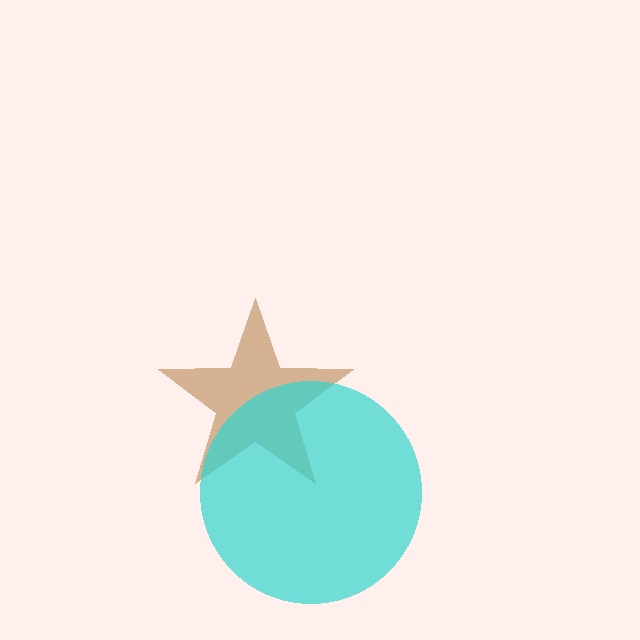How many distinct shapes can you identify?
There are 2 distinct shapes: a brown star, a cyan circle.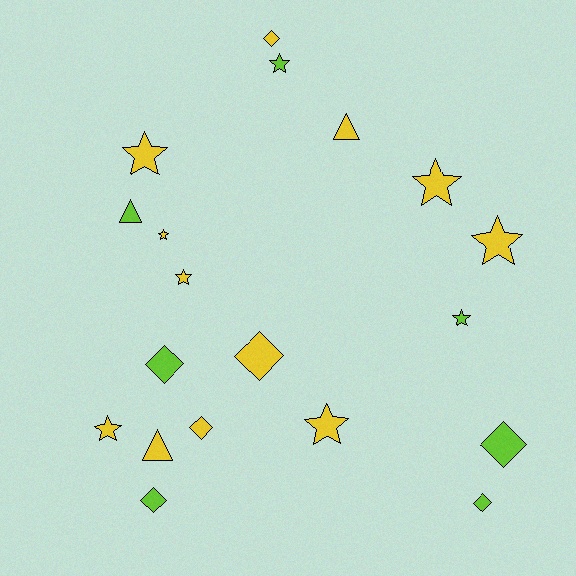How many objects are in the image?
There are 19 objects.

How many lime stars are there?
There are 2 lime stars.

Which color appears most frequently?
Yellow, with 12 objects.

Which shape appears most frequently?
Star, with 9 objects.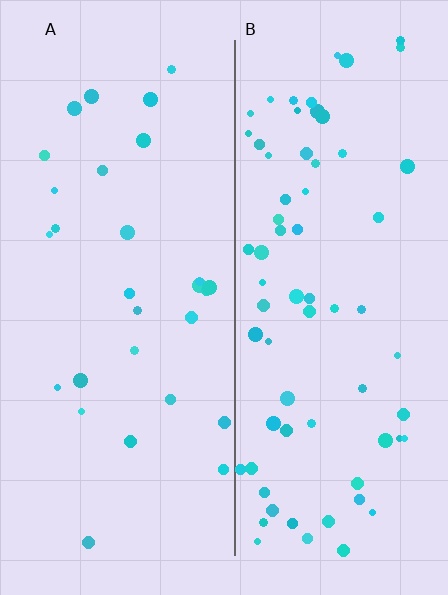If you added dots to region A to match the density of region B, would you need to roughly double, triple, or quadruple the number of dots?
Approximately double.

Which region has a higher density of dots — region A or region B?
B (the right).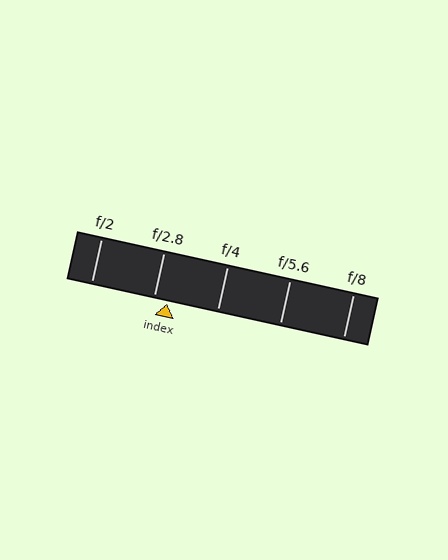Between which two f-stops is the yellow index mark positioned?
The index mark is between f/2.8 and f/4.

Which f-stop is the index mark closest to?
The index mark is closest to f/2.8.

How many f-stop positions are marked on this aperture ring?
There are 5 f-stop positions marked.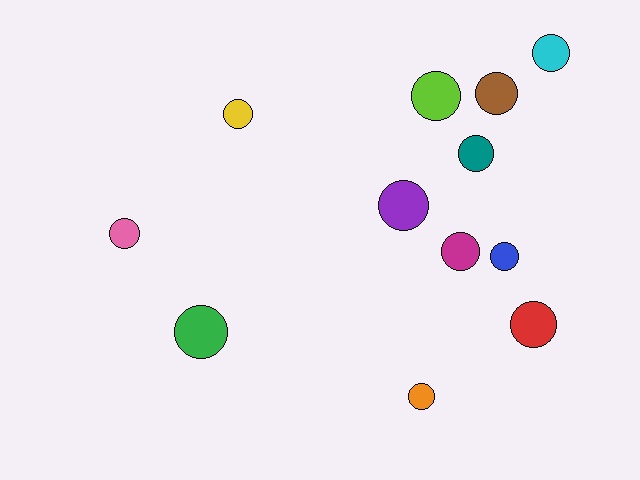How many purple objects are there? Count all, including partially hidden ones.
There is 1 purple object.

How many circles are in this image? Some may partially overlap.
There are 12 circles.